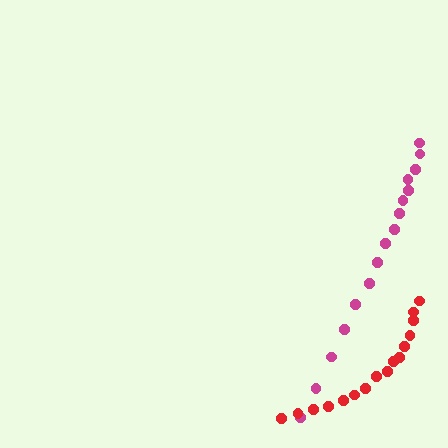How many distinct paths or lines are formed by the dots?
There are 2 distinct paths.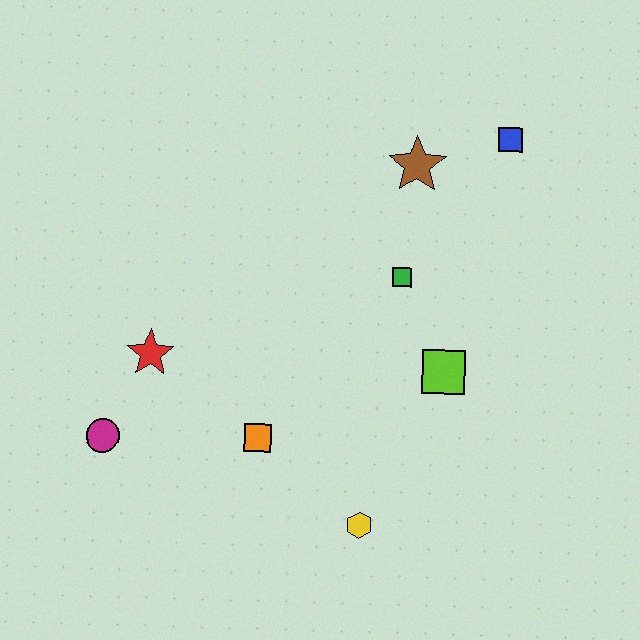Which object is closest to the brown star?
The blue square is closest to the brown star.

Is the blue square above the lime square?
Yes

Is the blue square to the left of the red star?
No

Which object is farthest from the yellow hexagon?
The blue square is farthest from the yellow hexagon.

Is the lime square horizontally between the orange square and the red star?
No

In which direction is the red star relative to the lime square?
The red star is to the left of the lime square.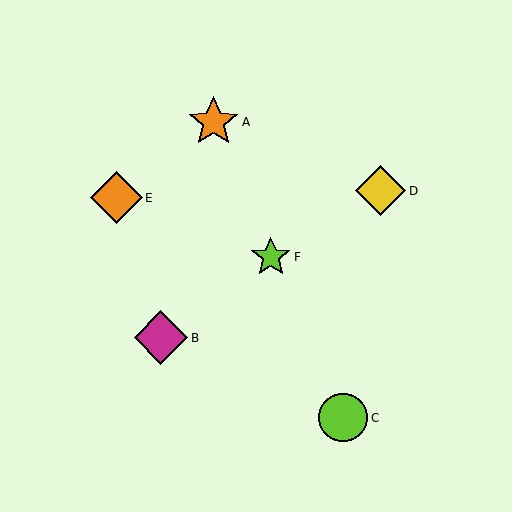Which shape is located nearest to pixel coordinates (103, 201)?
The orange diamond (labeled E) at (116, 198) is nearest to that location.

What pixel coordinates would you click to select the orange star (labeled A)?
Click at (213, 122) to select the orange star A.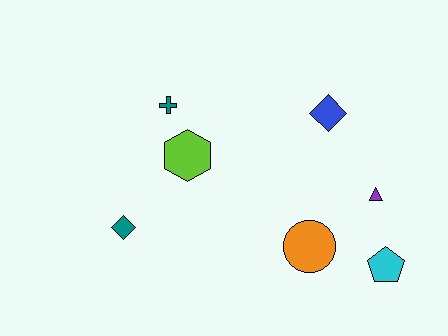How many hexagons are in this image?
There is 1 hexagon.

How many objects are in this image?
There are 7 objects.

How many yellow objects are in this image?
There are no yellow objects.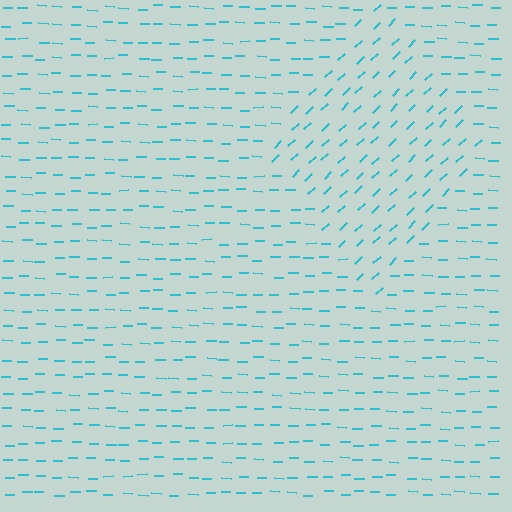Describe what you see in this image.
The image is filled with small cyan line segments. A diamond region in the image has lines oriented differently from the surrounding lines, creating a visible texture boundary.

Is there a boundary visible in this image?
Yes, there is a texture boundary formed by a change in line orientation.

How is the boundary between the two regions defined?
The boundary is defined purely by a change in line orientation (approximately 45 degrees difference). All lines are the same color and thickness.